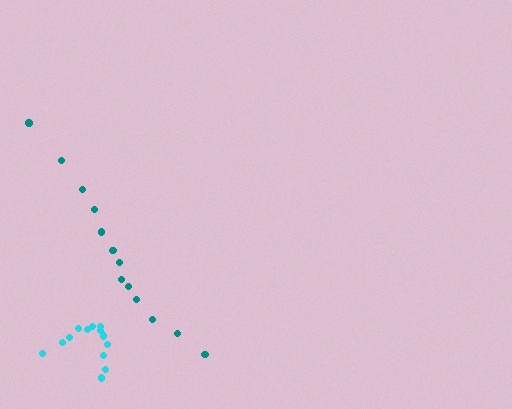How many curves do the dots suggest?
There are 2 distinct paths.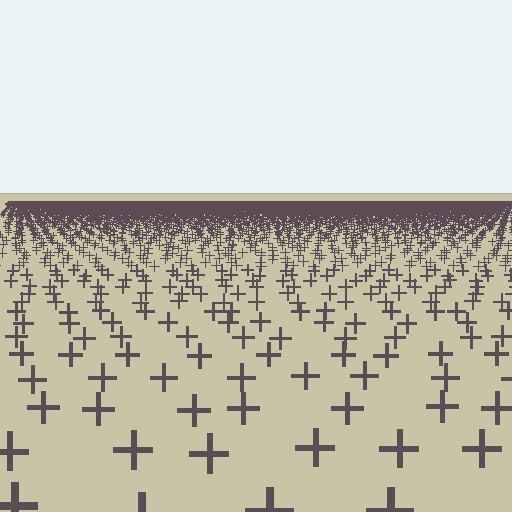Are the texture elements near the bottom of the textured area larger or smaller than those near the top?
Larger. Near the bottom, elements are closer to the viewer and appear at a bigger on-screen size.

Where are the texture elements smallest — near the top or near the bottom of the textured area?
Near the top.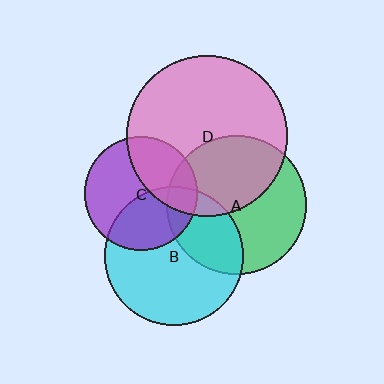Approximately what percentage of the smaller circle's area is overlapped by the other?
Approximately 35%.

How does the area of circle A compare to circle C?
Approximately 1.5 times.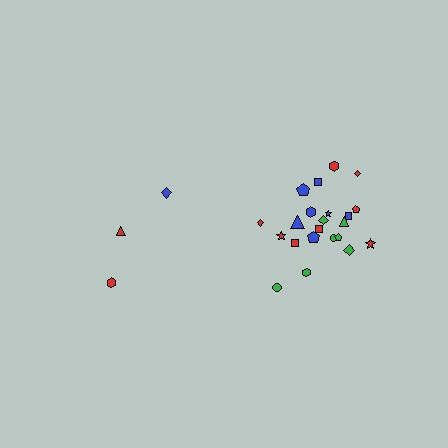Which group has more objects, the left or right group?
The right group.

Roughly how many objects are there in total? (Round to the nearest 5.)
Roughly 25 objects in total.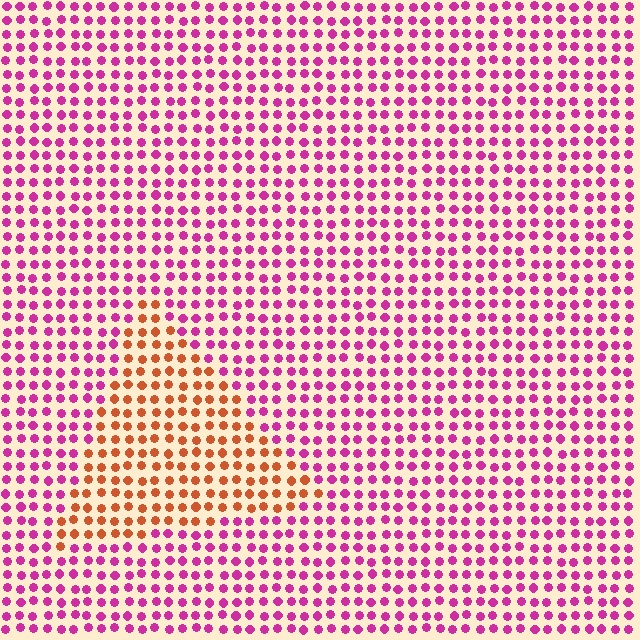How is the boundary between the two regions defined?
The boundary is defined purely by a slight shift in hue (about 60 degrees). Spacing, size, and orientation are identical on both sides.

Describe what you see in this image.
The image is filled with small magenta elements in a uniform arrangement. A triangle-shaped region is visible where the elements are tinted to a slightly different hue, forming a subtle color boundary.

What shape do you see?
I see a triangle.